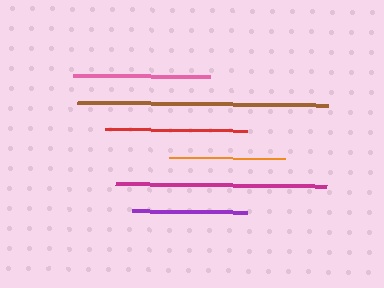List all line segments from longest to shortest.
From longest to shortest: brown, magenta, red, pink, orange, purple.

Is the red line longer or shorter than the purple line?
The red line is longer than the purple line.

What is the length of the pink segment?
The pink segment is approximately 137 pixels long.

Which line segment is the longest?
The brown line is the longest at approximately 251 pixels.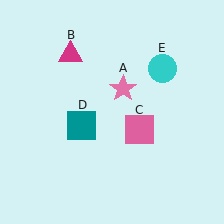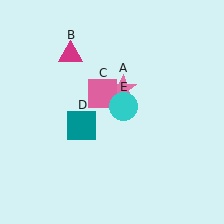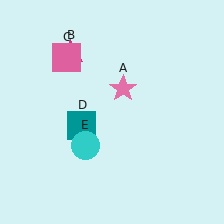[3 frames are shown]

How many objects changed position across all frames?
2 objects changed position: pink square (object C), cyan circle (object E).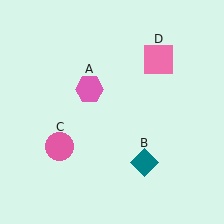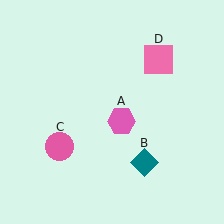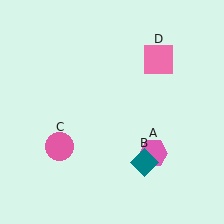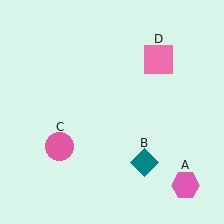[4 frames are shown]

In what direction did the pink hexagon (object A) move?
The pink hexagon (object A) moved down and to the right.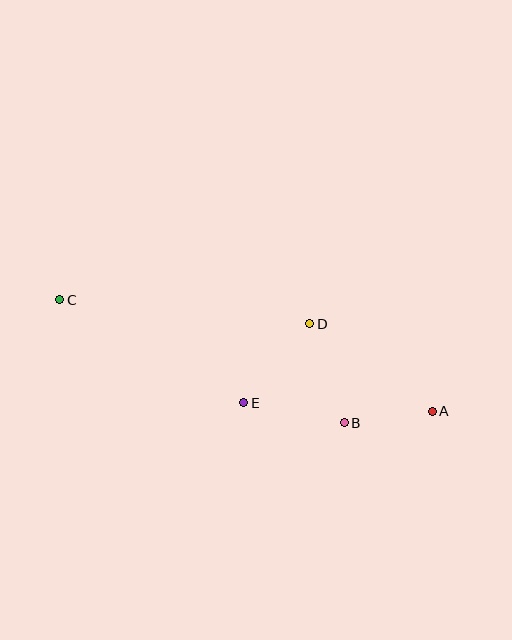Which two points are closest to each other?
Points A and B are closest to each other.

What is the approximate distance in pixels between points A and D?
The distance between A and D is approximately 151 pixels.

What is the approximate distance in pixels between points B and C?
The distance between B and C is approximately 310 pixels.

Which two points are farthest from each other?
Points A and C are farthest from each other.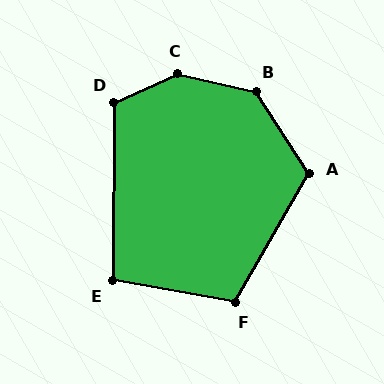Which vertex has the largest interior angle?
C, at approximately 143 degrees.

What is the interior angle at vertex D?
Approximately 114 degrees (obtuse).